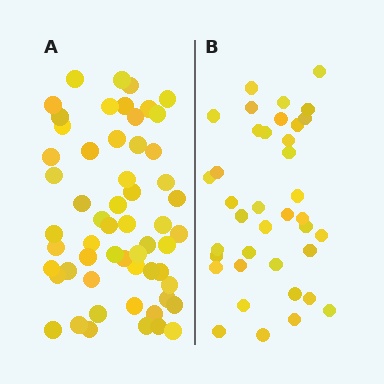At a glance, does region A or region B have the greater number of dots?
Region A (the left region) has more dots.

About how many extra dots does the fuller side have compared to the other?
Region A has approximately 20 more dots than region B.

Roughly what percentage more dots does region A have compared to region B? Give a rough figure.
About 50% more.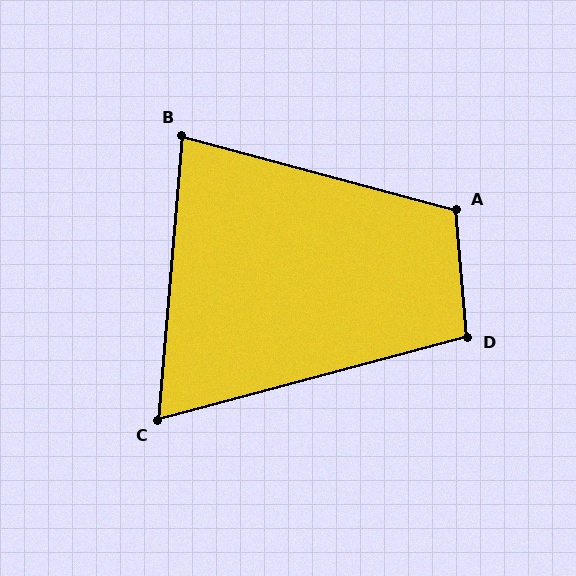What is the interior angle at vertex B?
Approximately 80 degrees (acute).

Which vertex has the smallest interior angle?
C, at approximately 70 degrees.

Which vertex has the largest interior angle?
A, at approximately 110 degrees.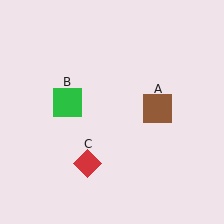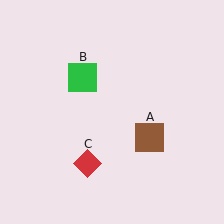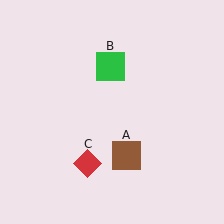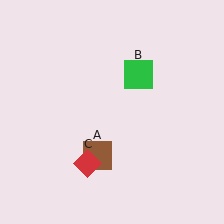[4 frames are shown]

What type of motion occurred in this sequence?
The brown square (object A), green square (object B) rotated clockwise around the center of the scene.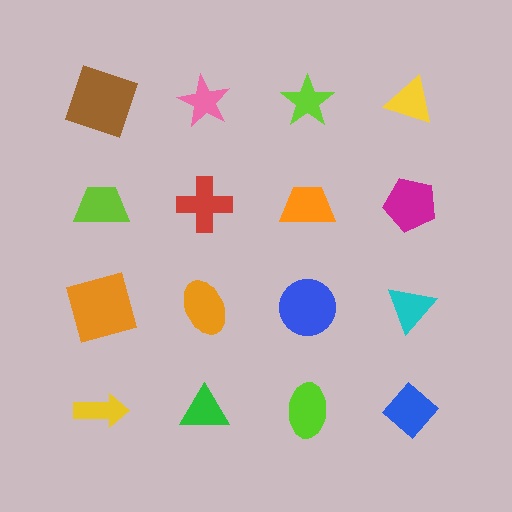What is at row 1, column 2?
A pink star.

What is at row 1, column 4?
A yellow triangle.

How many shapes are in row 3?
4 shapes.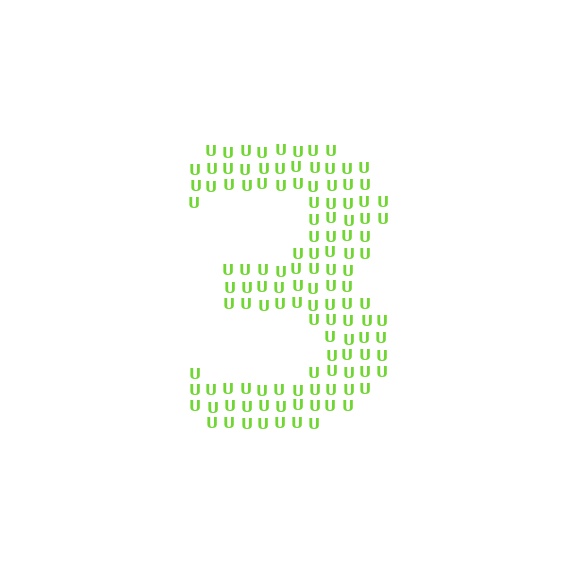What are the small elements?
The small elements are letter U's.